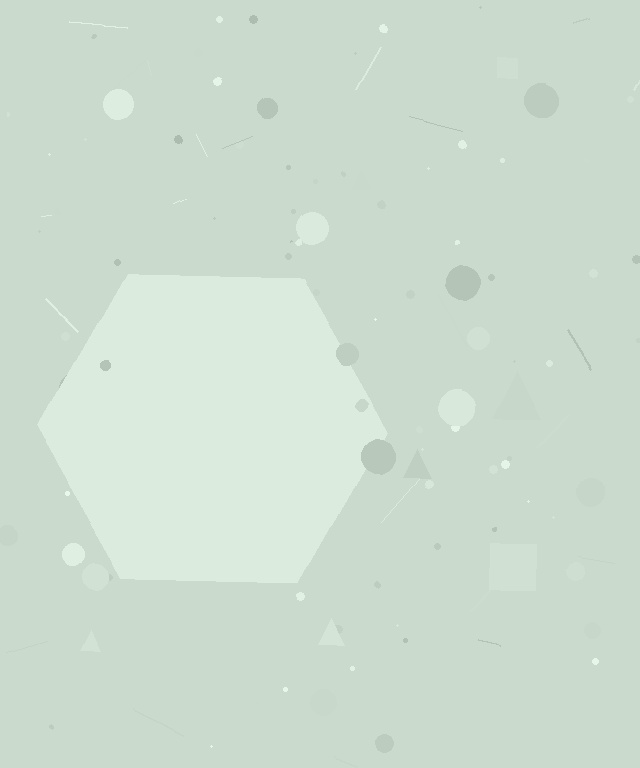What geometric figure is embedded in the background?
A hexagon is embedded in the background.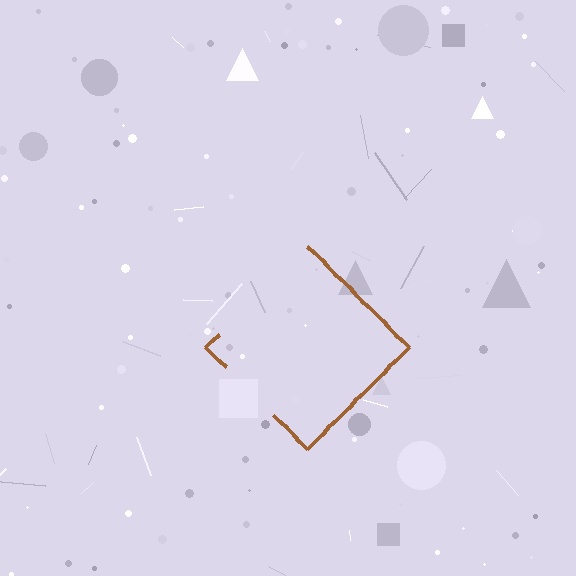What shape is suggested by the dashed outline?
The dashed outline suggests a diamond.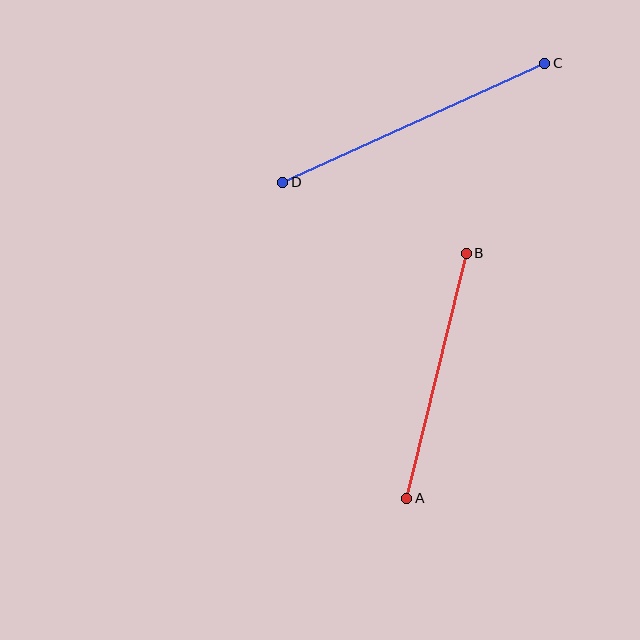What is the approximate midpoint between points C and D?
The midpoint is at approximately (414, 123) pixels.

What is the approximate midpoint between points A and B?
The midpoint is at approximately (437, 376) pixels.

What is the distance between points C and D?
The distance is approximately 288 pixels.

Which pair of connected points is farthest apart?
Points C and D are farthest apart.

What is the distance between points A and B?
The distance is approximately 252 pixels.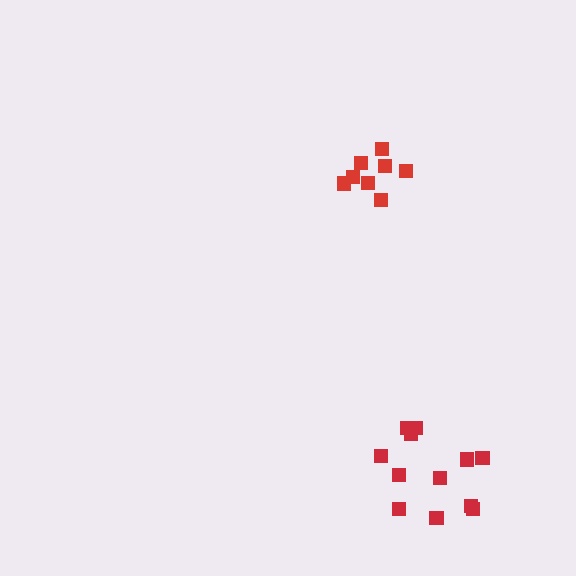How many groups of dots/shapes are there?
There are 2 groups.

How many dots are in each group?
Group 1: 12 dots, Group 2: 8 dots (20 total).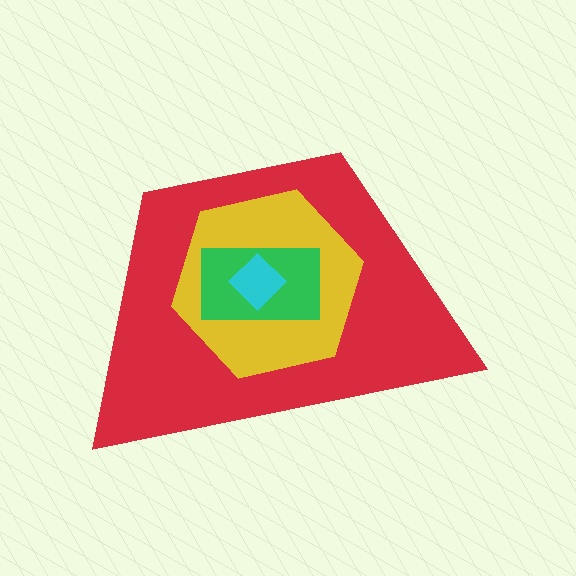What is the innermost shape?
The cyan diamond.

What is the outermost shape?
The red trapezoid.